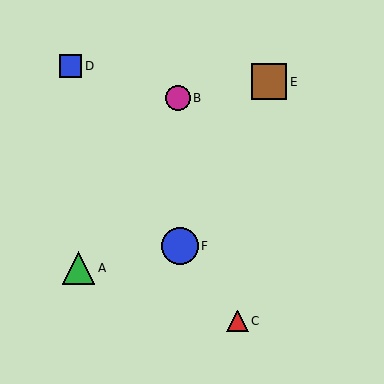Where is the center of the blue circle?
The center of the blue circle is at (180, 246).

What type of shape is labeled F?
Shape F is a blue circle.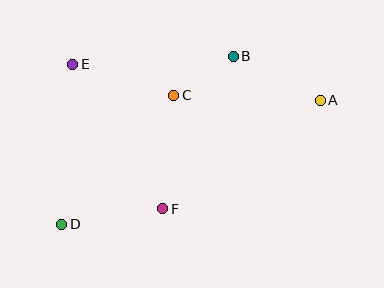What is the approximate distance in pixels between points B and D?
The distance between B and D is approximately 240 pixels.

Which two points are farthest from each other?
Points A and D are farthest from each other.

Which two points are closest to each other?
Points B and C are closest to each other.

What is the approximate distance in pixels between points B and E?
The distance between B and E is approximately 161 pixels.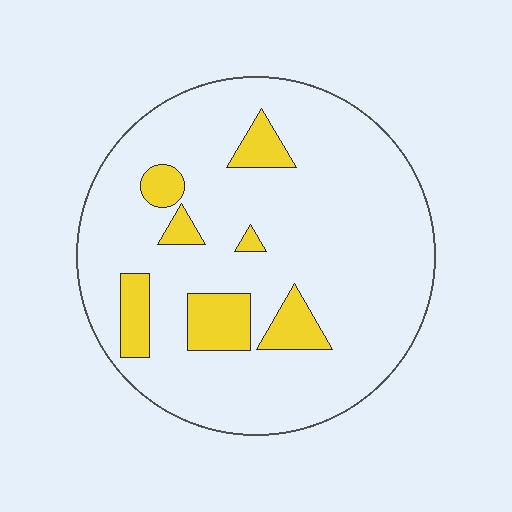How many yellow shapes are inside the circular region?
7.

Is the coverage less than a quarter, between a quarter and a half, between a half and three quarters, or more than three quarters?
Less than a quarter.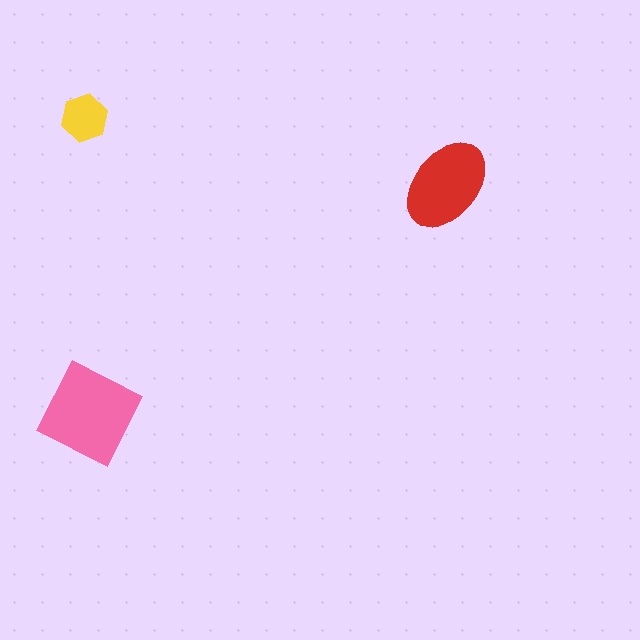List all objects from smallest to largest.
The yellow hexagon, the red ellipse, the pink square.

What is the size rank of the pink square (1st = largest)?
1st.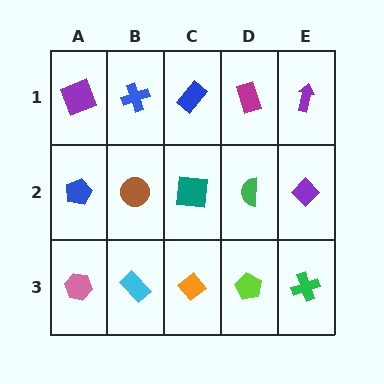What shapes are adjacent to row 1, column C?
A teal square (row 2, column C), a blue cross (row 1, column B), a magenta rectangle (row 1, column D).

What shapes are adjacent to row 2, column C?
A blue rectangle (row 1, column C), an orange diamond (row 3, column C), a brown circle (row 2, column B), a green semicircle (row 2, column D).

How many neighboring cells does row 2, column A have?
3.